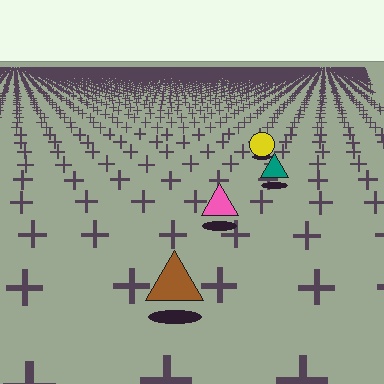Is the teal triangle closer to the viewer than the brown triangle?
No. The brown triangle is closer — you can tell from the texture gradient: the ground texture is coarser near it.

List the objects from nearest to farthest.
From nearest to farthest: the brown triangle, the pink triangle, the teal triangle, the yellow circle.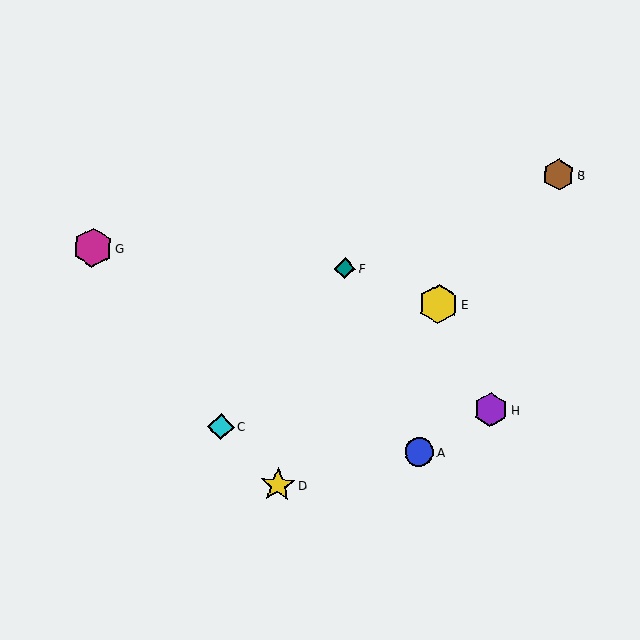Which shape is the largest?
The magenta hexagon (labeled G) is the largest.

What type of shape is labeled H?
Shape H is a purple hexagon.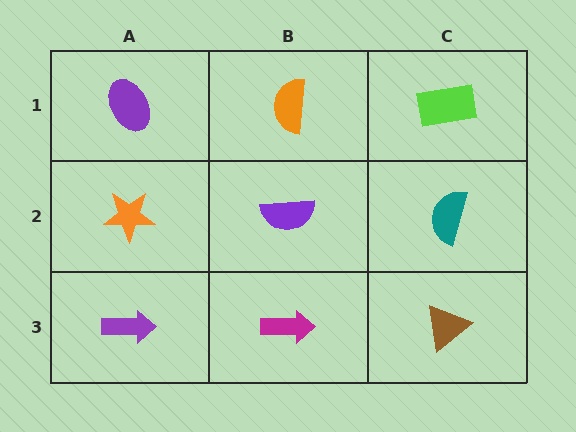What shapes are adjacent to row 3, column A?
An orange star (row 2, column A), a magenta arrow (row 3, column B).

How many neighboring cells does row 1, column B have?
3.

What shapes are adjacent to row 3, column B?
A purple semicircle (row 2, column B), a purple arrow (row 3, column A), a brown triangle (row 3, column C).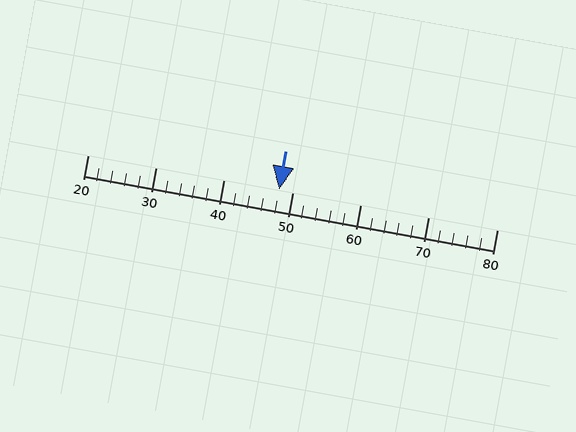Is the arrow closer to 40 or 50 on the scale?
The arrow is closer to 50.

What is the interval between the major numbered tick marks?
The major tick marks are spaced 10 units apart.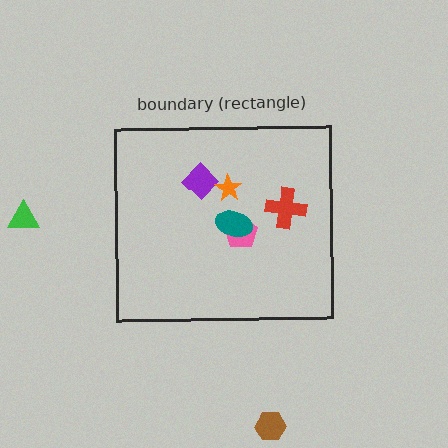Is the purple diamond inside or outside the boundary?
Inside.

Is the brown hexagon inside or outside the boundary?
Outside.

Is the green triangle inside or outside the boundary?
Outside.